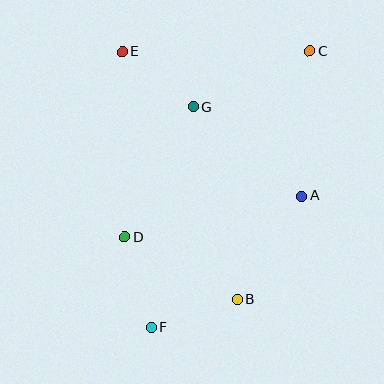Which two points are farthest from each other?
Points C and F are farthest from each other.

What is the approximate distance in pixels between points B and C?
The distance between B and C is approximately 258 pixels.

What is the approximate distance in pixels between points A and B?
The distance between A and B is approximately 122 pixels.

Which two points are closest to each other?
Points E and G are closest to each other.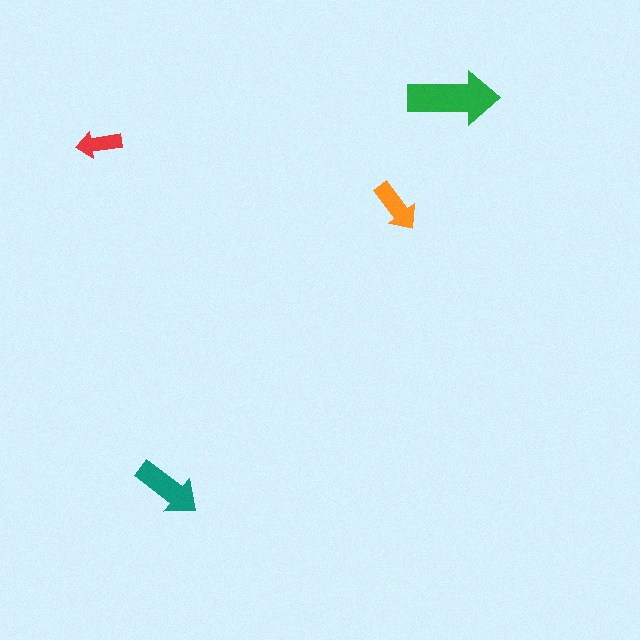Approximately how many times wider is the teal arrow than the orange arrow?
About 1.5 times wider.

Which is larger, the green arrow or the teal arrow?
The green one.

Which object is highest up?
The green arrow is topmost.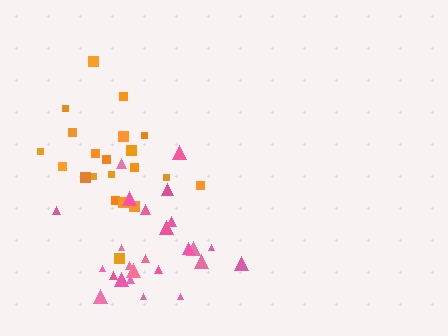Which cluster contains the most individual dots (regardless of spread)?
Pink (25).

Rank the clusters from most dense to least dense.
pink, orange.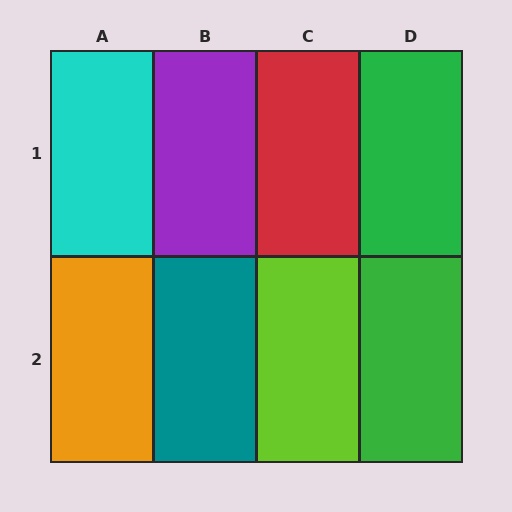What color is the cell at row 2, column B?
Teal.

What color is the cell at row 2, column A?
Orange.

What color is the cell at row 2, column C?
Lime.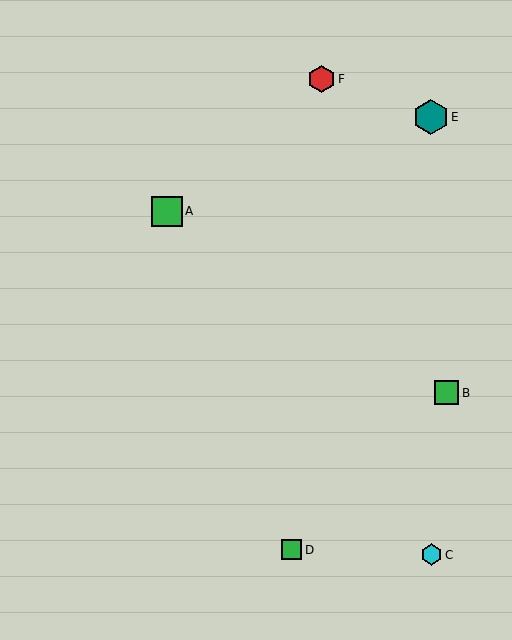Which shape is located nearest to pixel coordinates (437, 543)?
The cyan hexagon (labeled C) at (432, 555) is nearest to that location.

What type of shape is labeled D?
Shape D is a green square.